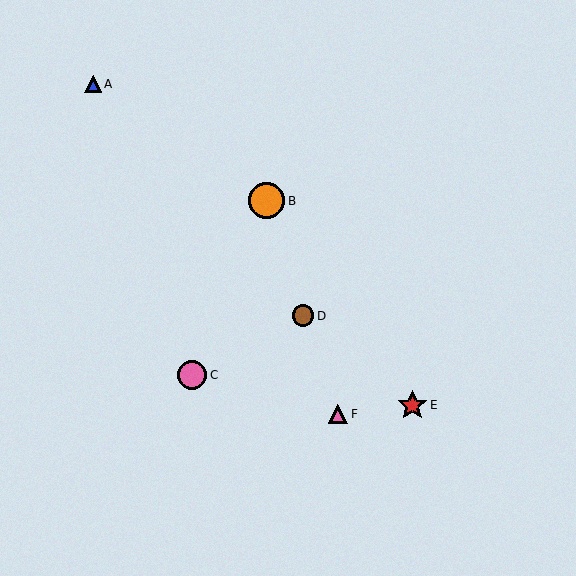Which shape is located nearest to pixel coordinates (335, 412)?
The pink triangle (labeled F) at (338, 414) is nearest to that location.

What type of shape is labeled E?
Shape E is a red star.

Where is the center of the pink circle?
The center of the pink circle is at (192, 375).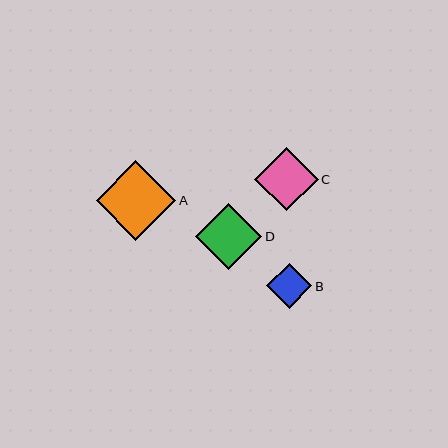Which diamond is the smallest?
Diamond B is the smallest with a size of approximately 45 pixels.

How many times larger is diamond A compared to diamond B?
Diamond A is approximately 1.8 times the size of diamond B.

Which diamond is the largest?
Diamond A is the largest with a size of approximately 80 pixels.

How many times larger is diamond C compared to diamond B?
Diamond C is approximately 1.4 times the size of diamond B.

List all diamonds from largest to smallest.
From largest to smallest: A, D, C, B.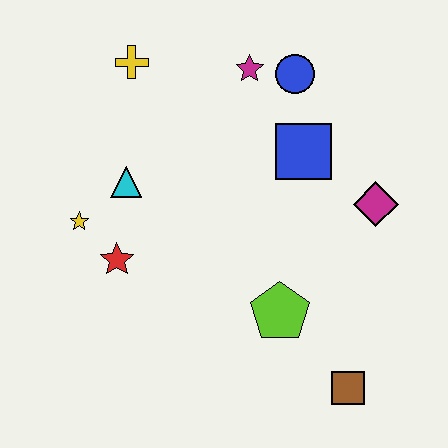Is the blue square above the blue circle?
No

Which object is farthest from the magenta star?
The brown square is farthest from the magenta star.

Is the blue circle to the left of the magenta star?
No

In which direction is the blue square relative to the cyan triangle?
The blue square is to the right of the cyan triangle.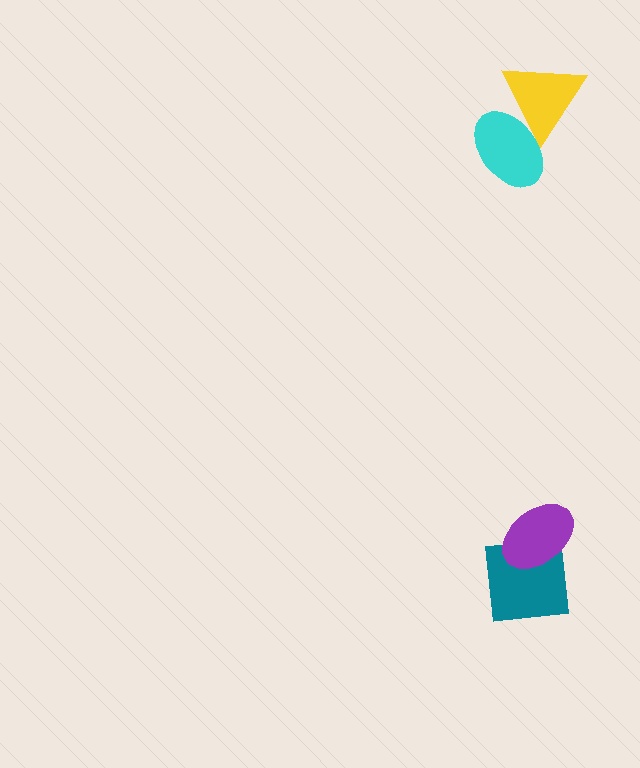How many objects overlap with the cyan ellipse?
1 object overlaps with the cyan ellipse.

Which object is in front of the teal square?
The purple ellipse is in front of the teal square.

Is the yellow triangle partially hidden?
No, no other shape covers it.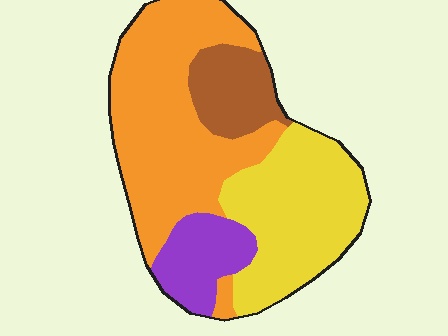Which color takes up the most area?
Orange, at roughly 45%.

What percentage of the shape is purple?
Purple covers roughly 10% of the shape.